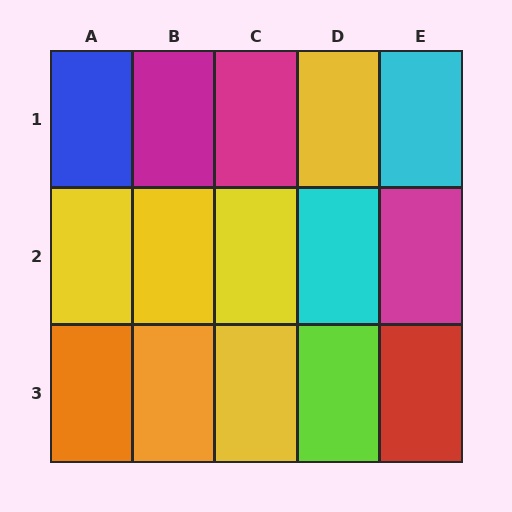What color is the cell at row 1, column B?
Magenta.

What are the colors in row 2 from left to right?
Yellow, yellow, yellow, cyan, magenta.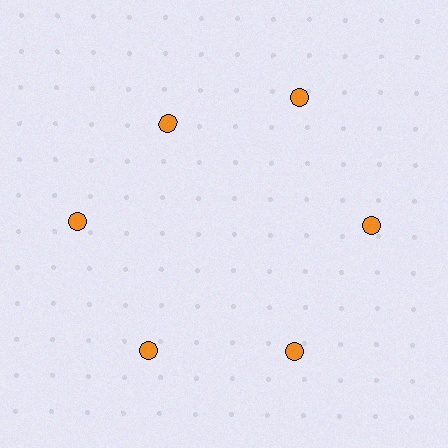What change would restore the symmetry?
The symmetry would be restored by moving it outward, back onto the ring so that all 6 circles sit at equal angles and equal distance from the center.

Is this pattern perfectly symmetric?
No. The 6 orange circles are arranged in a ring, but one element near the 11 o'clock position is pulled inward toward the center, breaking the 6-fold rotational symmetry.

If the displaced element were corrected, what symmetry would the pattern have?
It would have 6-fold rotational symmetry — the pattern would map onto itself every 60 degrees.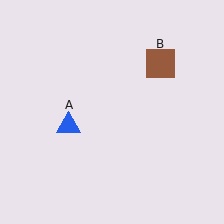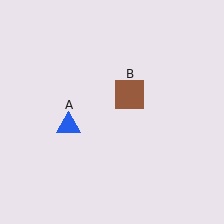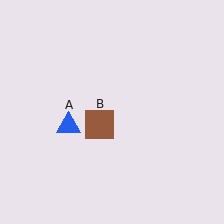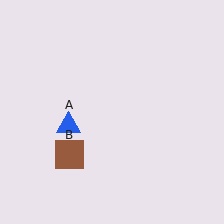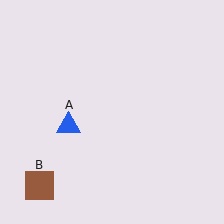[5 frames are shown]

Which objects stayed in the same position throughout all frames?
Blue triangle (object A) remained stationary.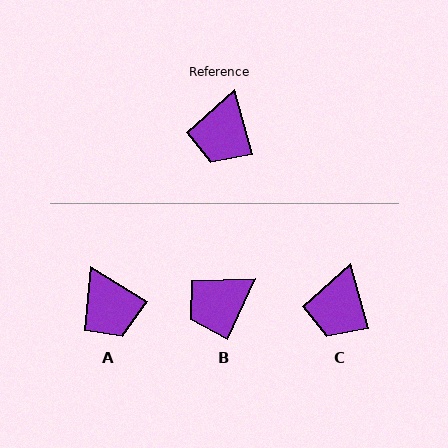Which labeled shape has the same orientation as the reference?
C.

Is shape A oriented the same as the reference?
No, it is off by about 43 degrees.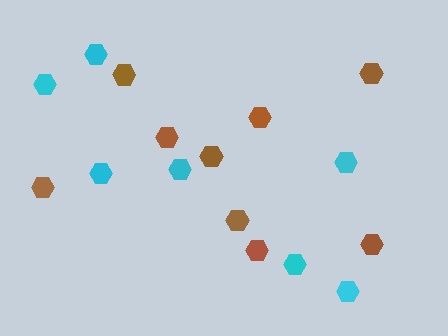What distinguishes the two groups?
There are 2 groups: one group of brown hexagons (9) and one group of cyan hexagons (7).